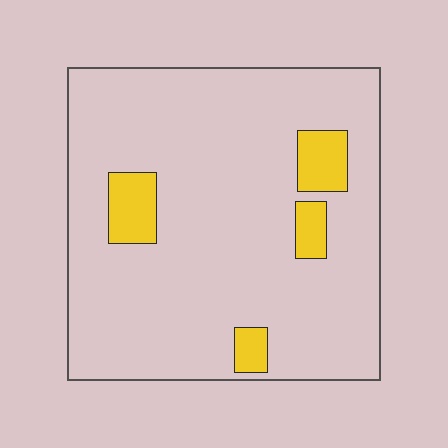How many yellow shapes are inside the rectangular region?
4.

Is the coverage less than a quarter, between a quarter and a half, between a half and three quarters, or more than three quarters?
Less than a quarter.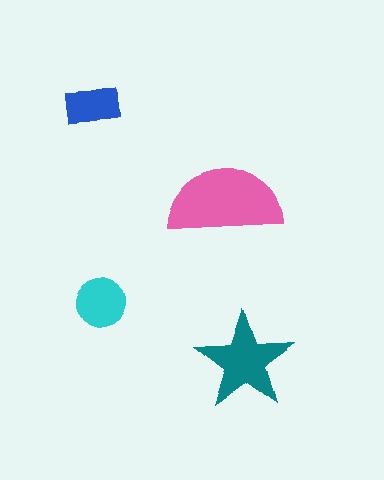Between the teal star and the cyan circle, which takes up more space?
The teal star.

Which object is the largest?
The pink semicircle.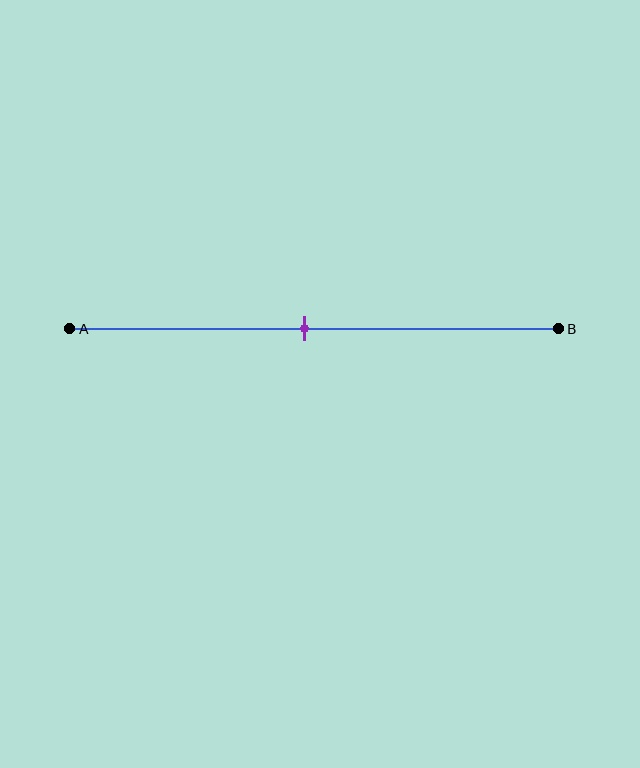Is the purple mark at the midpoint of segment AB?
Yes, the mark is approximately at the midpoint.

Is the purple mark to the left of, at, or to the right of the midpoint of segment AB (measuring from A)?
The purple mark is approximately at the midpoint of segment AB.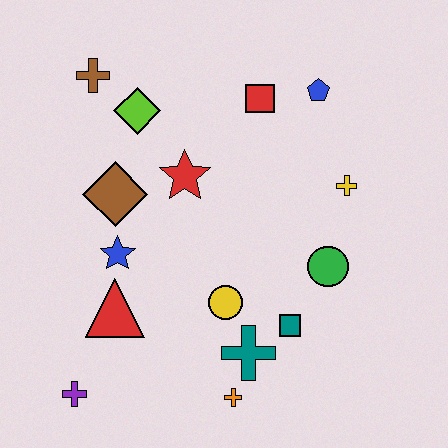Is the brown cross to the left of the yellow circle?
Yes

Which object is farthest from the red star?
The purple cross is farthest from the red star.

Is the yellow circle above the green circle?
No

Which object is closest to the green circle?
The teal square is closest to the green circle.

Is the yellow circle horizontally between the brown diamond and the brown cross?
No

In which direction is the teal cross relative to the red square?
The teal cross is below the red square.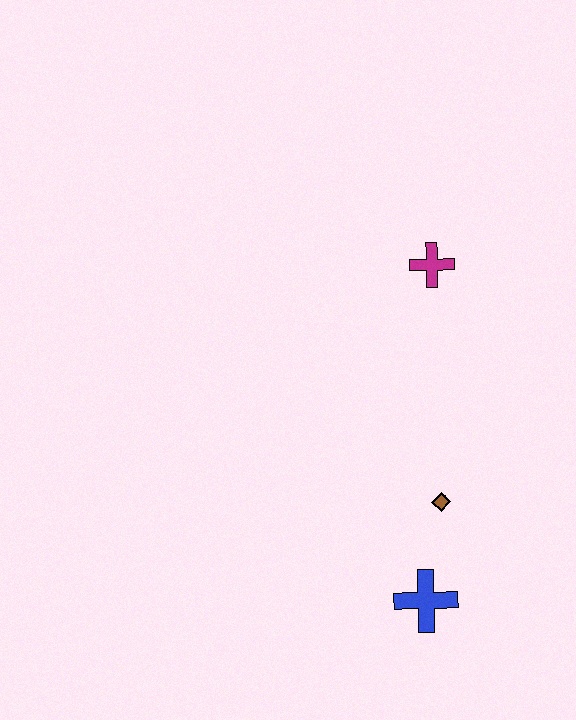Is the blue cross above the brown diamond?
No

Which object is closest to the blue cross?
The brown diamond is closest to the blue cross.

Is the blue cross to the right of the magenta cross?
No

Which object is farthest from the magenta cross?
The blue cross is farthest from the magenta cross.